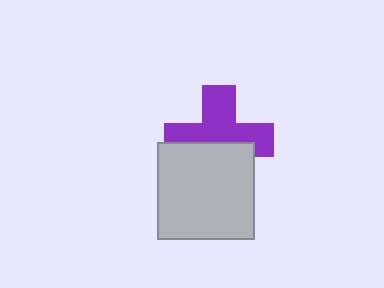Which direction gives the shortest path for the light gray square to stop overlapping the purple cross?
Moving down gives the shortest separation.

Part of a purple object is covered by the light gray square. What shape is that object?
It is a cross.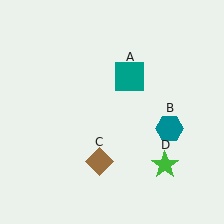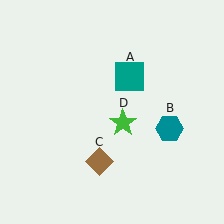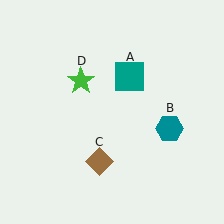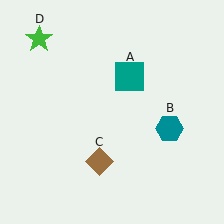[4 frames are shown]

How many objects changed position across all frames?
1 object changed position: green star (object D).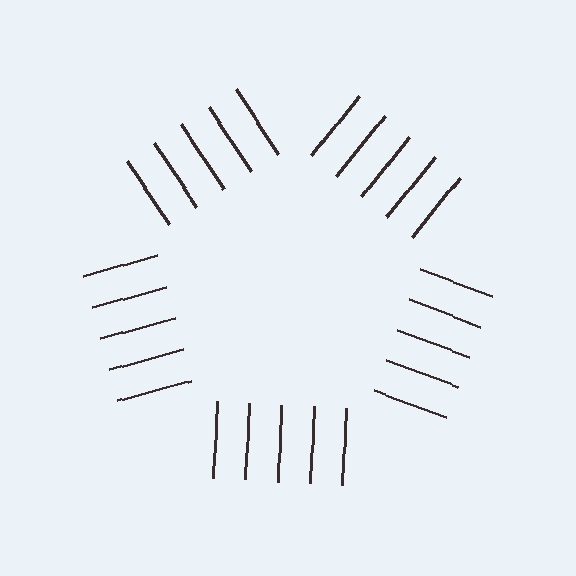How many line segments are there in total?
25 — 5 along each of the 5 edges.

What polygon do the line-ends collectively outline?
An illusory pentagon — the line segments terminate on its edges but no continuous stroke is drawn.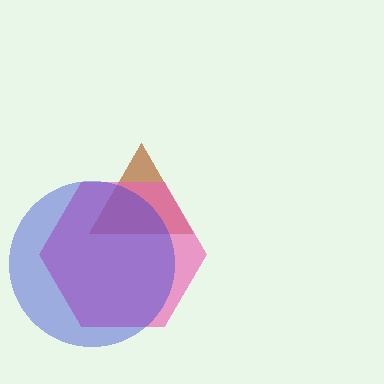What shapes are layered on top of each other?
The layered shapes are: a brown triangle, a pink hexagon, a blue circle.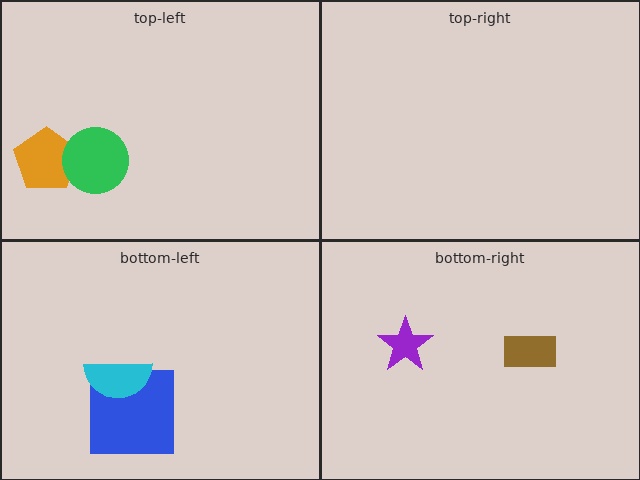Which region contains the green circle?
The top-left region.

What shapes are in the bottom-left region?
The blue square, the cyan semicircle.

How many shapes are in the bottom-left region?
2.